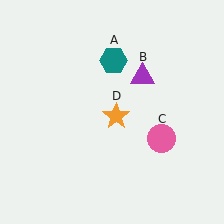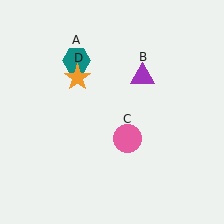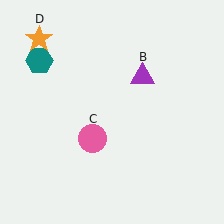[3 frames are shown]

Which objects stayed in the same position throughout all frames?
Purple triangle (object B) remained stationary.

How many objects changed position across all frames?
3 objects changed position: teal hexagon (object A), pink circle (object C), orange star (object D).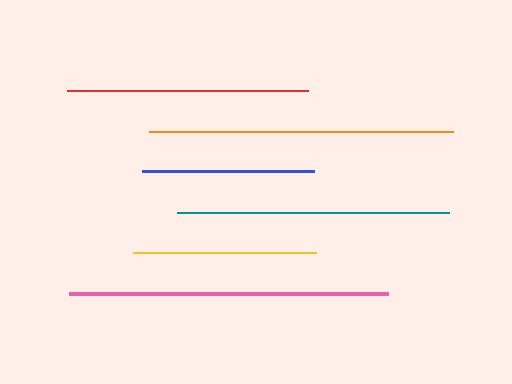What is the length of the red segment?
The red segment is approximately 241 pixels long.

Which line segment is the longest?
The pink line is the longest at approximately 318 pixels.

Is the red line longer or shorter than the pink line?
The pink line is longer than the red line.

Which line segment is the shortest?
The blue line is the shortest at approximately 172 pixels.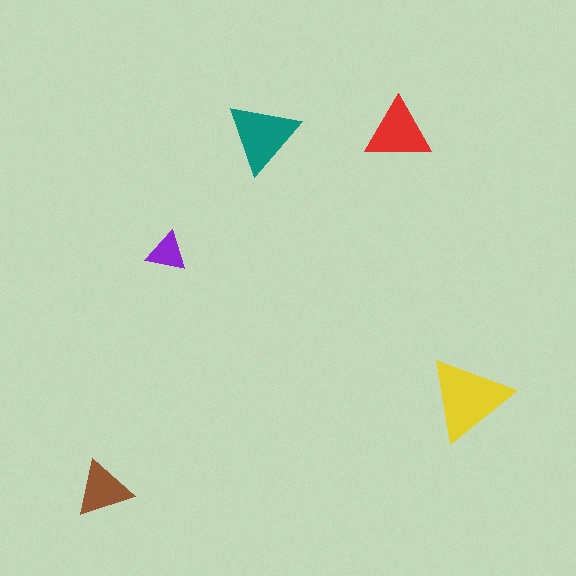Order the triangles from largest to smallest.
the yellow one, the teal one, the red one, the brown one, the purple one.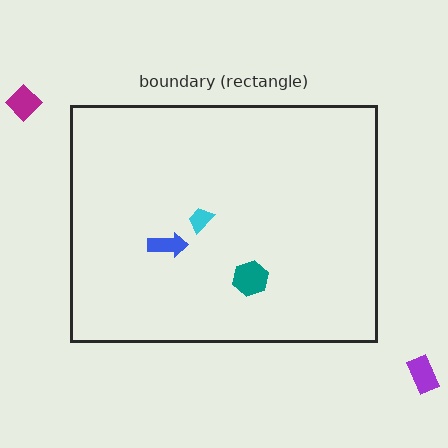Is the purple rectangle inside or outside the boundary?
Outside.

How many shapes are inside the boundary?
3 inside, 2 outside.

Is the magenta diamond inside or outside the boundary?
Outside.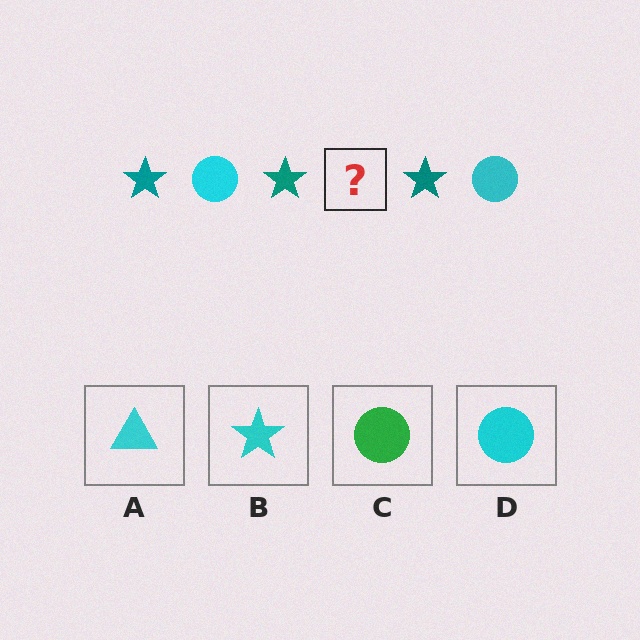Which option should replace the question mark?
Option D.